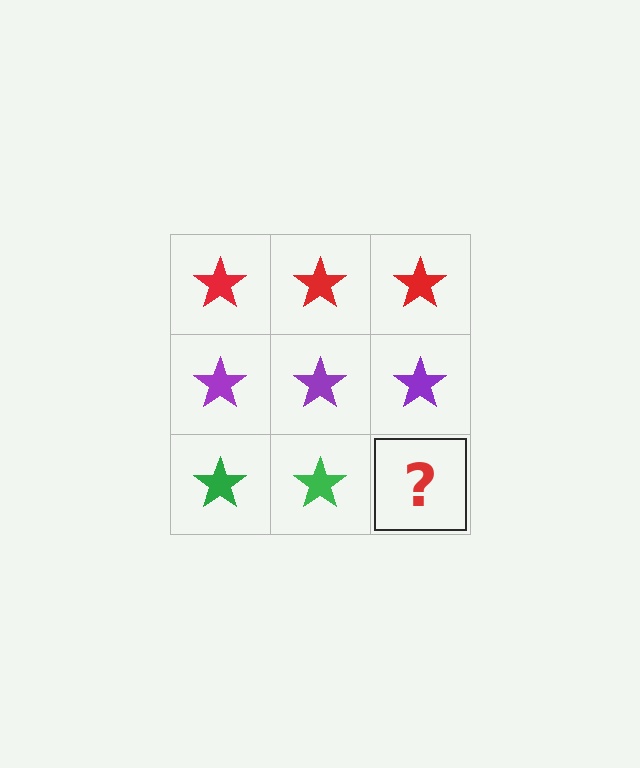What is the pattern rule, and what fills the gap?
The rule is that each row has a consistent color. The gap should be filled with a green star.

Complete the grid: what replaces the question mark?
The question mark should be replaced with a green star.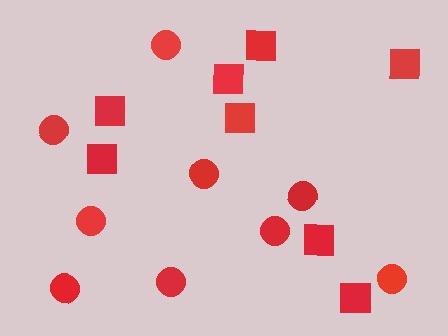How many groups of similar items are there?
There are 2 groups: one group of circles (9) and one group of squares (8).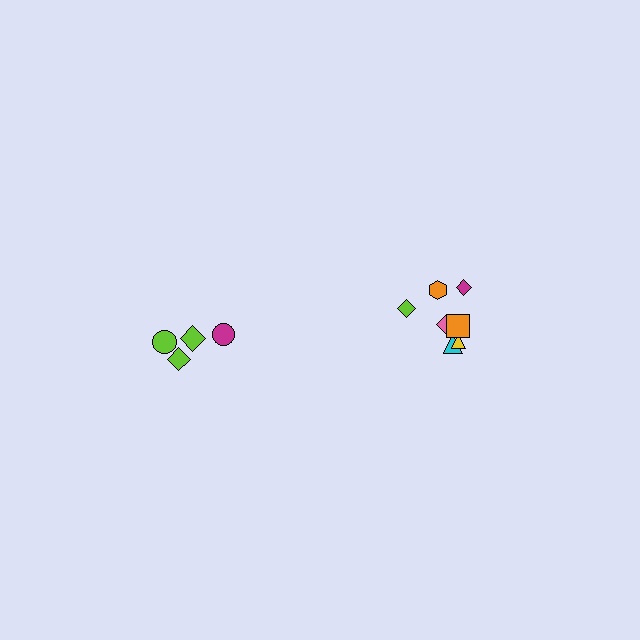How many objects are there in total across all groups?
There are 11 objects.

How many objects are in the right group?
There are 7 objects.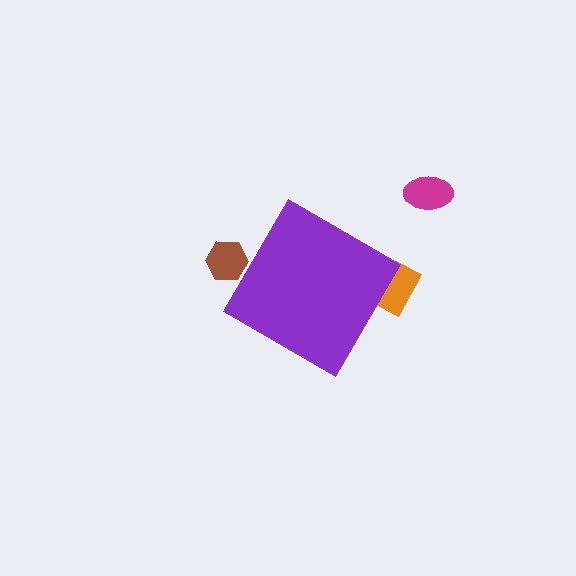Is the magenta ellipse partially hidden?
No, the magenta ellipse is fully visible.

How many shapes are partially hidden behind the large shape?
2 shapes are partially hidden.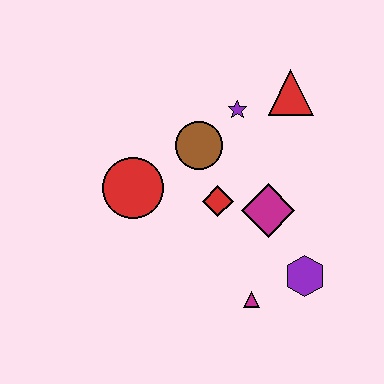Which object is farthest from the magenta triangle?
The red triangle is farthest from the magenta triangle.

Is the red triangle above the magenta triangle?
Yes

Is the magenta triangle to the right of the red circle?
Yes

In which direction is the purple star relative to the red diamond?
The purple star is above the red diamond.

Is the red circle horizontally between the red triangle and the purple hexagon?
No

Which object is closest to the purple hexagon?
The magenta triangle is closest to the purple hexagon.